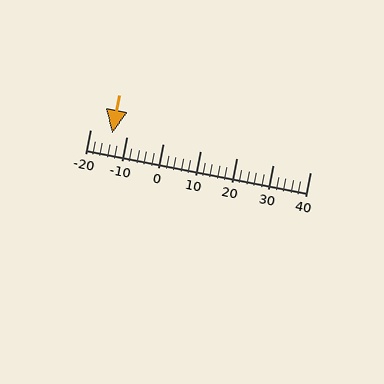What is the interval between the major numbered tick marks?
The major tick marks are spaced 10 units apart.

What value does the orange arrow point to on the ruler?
The orange arrow points to approximately -14.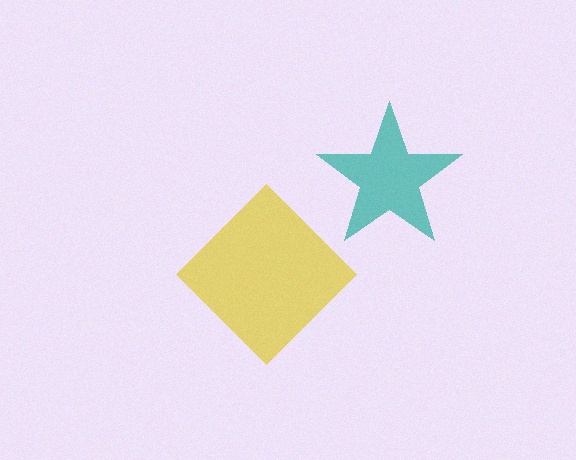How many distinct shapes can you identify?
There are 2 distinct shapes: a teal star, a yellow diamond.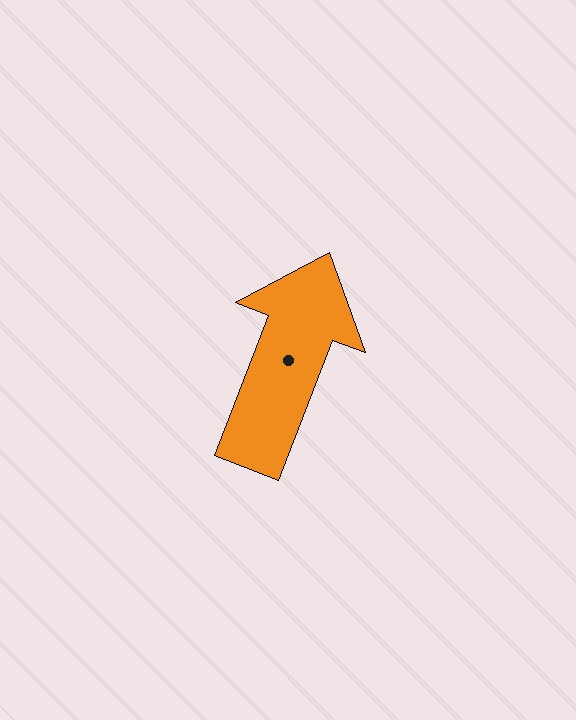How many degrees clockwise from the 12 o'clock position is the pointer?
Approximately 21 degrees.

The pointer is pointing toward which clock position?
Roughly 1 o'clock.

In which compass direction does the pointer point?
North.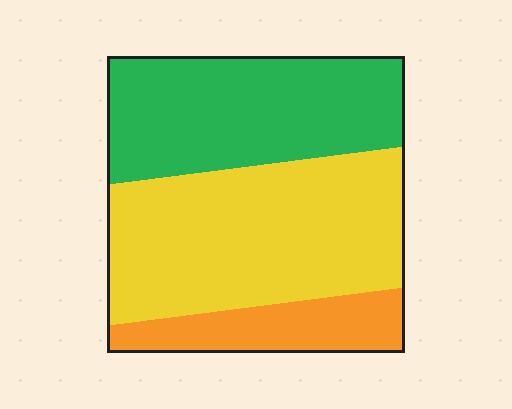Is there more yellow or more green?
Yellow.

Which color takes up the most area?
Yellow, at roughly 45%.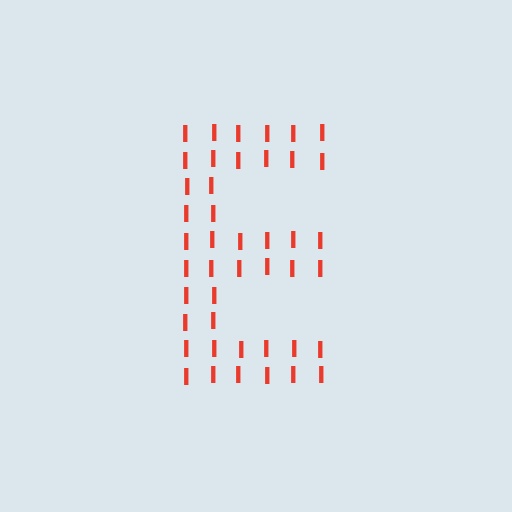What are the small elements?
The small elements are letter I's.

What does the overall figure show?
The overall figure shows the letter E.